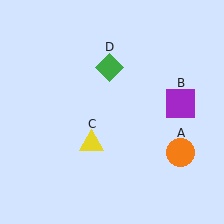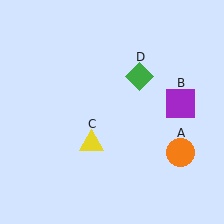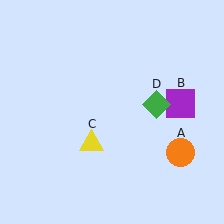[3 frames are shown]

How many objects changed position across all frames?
1 object changed position: green diamond (object D).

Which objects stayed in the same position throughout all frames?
Orange circle (object A) and purple square (object B) and yellow triangle (object C) remained stationary.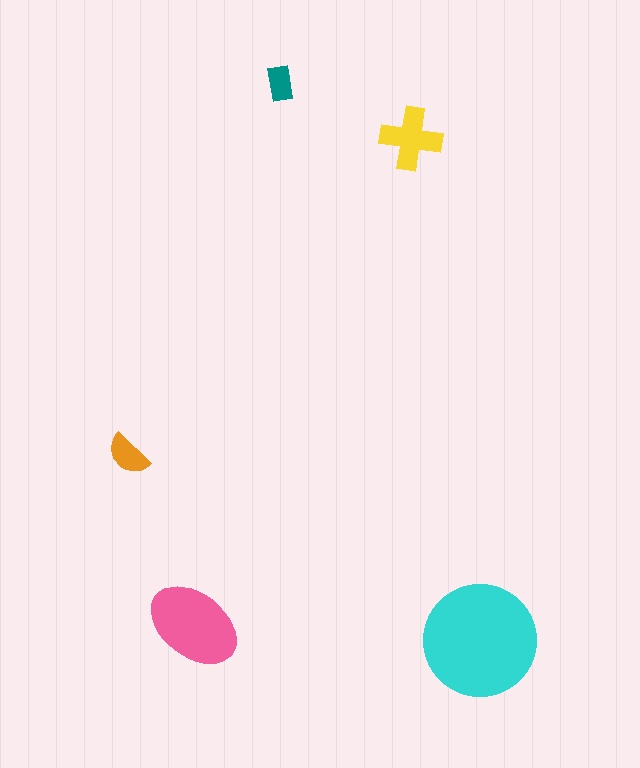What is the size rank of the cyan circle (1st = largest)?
1st.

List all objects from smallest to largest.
The teal rectangle, the orange semicircle, the yellow cross, the pink ellipse, the cyan circle.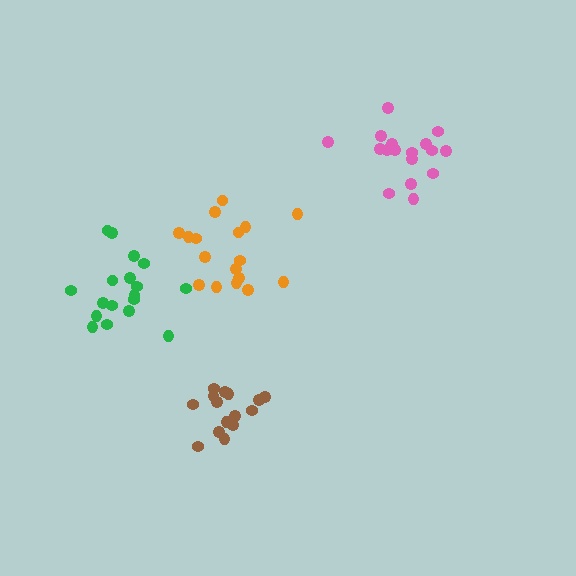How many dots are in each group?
Group 1: 17 dots, Group 2: 15 dots, Group 3: 18 dots, Group 4: 17 dots (67 total).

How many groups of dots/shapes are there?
There are 4 groups.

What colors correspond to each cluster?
The clusters are colored: pink, brown, green, orange.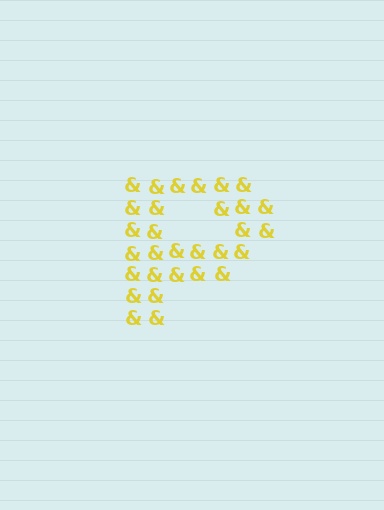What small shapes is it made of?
It is made of small ampersands.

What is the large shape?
The large shape is the letter P.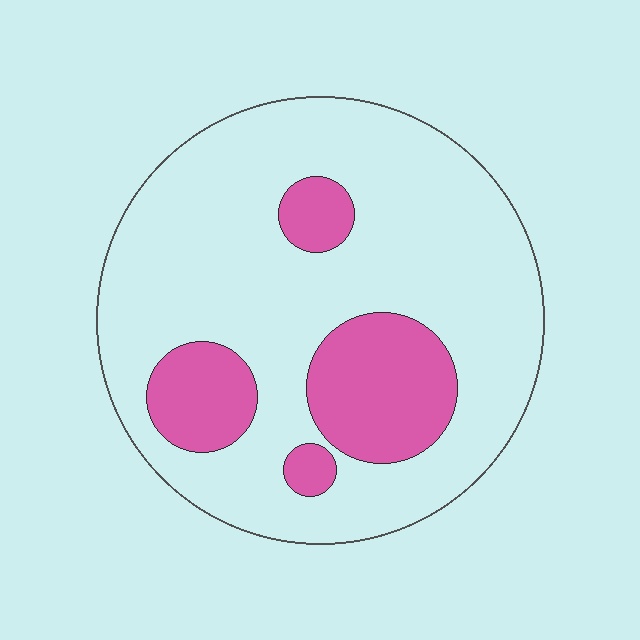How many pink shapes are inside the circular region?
4.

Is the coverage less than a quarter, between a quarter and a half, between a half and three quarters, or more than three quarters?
Less than a quarter.